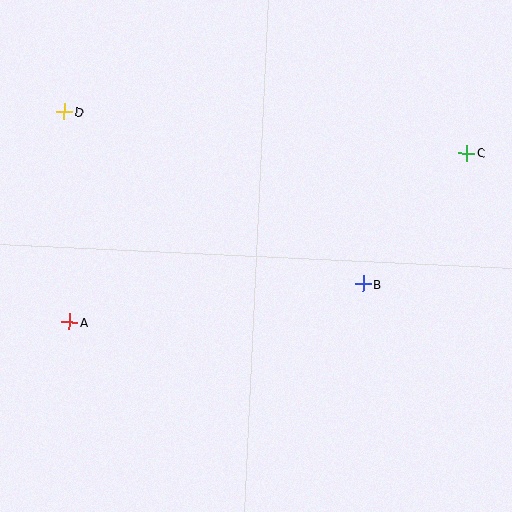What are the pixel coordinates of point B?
Point B is at (363, 284).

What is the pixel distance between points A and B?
The distance between A and B is 296 pixels.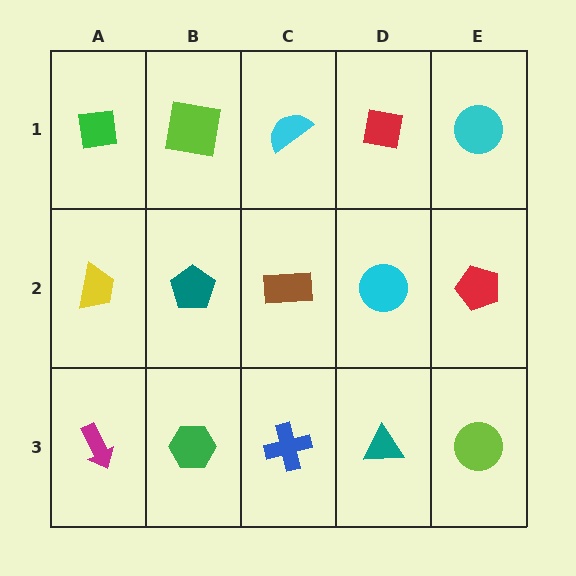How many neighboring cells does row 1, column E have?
2.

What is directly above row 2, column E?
A cyan circle.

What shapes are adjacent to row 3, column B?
A teal pentagon (row 2, column B), a magenta arrow (row 3, column A), a blue cross (row 3, column C).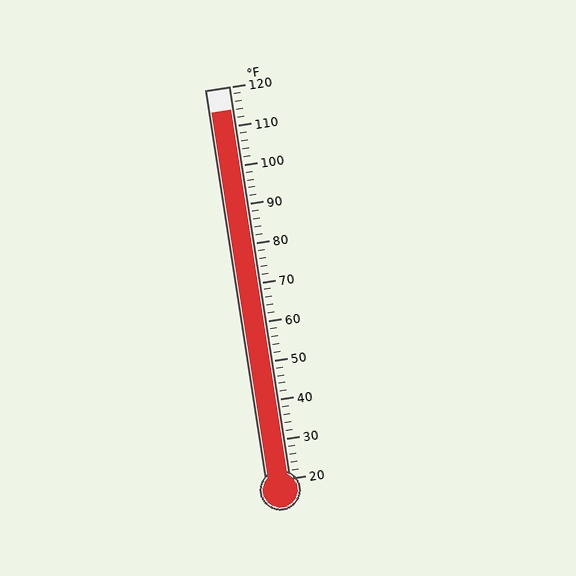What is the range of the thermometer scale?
The thermometer scale ranges from 20°F to 120°F.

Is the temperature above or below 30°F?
The temperature is above 30°F.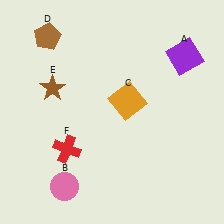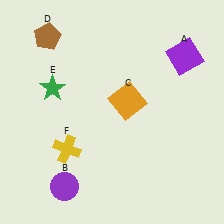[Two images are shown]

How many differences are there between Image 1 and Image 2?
There are 3 differences between the two images.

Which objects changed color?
B changed from pink to purple. E changed from brown to green. F changed from red to yellow.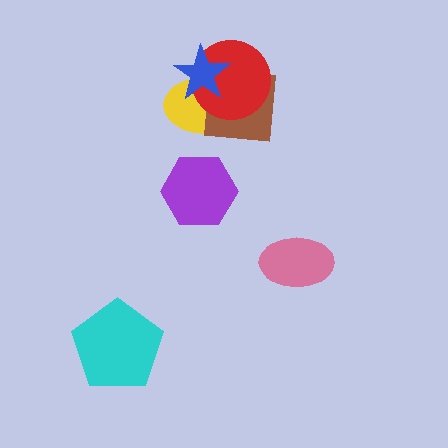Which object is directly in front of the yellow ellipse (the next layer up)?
The brown square is directly in front of the yellow ellipse.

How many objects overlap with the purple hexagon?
0 objects overlap with the purple hexagon.